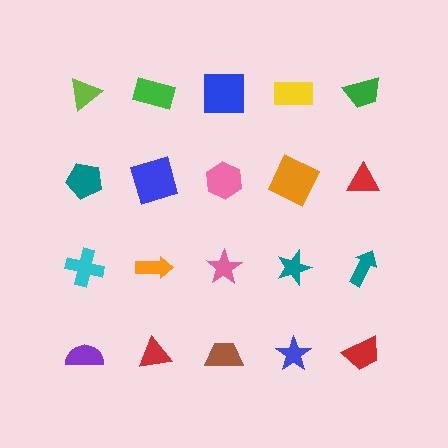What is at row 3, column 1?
A cyan cross.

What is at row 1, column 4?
A yellow rectangle.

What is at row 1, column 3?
A blue square.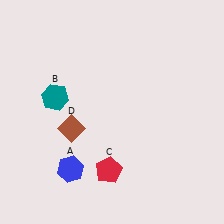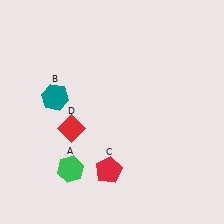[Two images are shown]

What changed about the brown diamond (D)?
In Image 1, D is brown. In Image 2, it changed to red.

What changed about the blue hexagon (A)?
In Image 1, A is blue. In Image 2, it changed to green.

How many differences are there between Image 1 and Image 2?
There are 2 differences between the two images.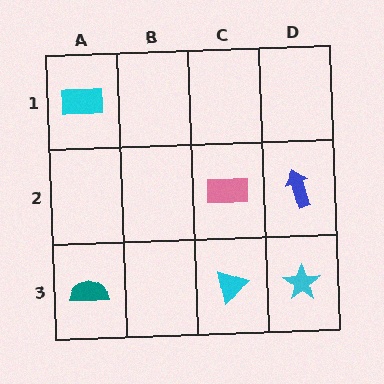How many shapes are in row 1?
1 shape.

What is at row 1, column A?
A cyan rectangle.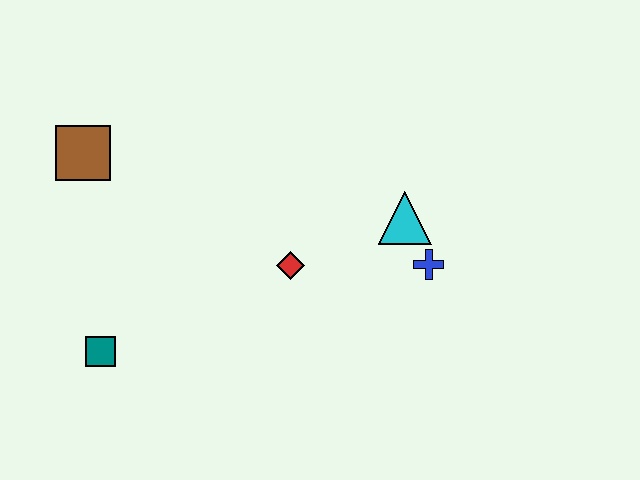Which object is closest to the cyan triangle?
The blue cross is closest to the cyan triangle.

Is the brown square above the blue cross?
Yes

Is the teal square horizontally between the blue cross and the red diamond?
No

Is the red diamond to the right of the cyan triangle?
No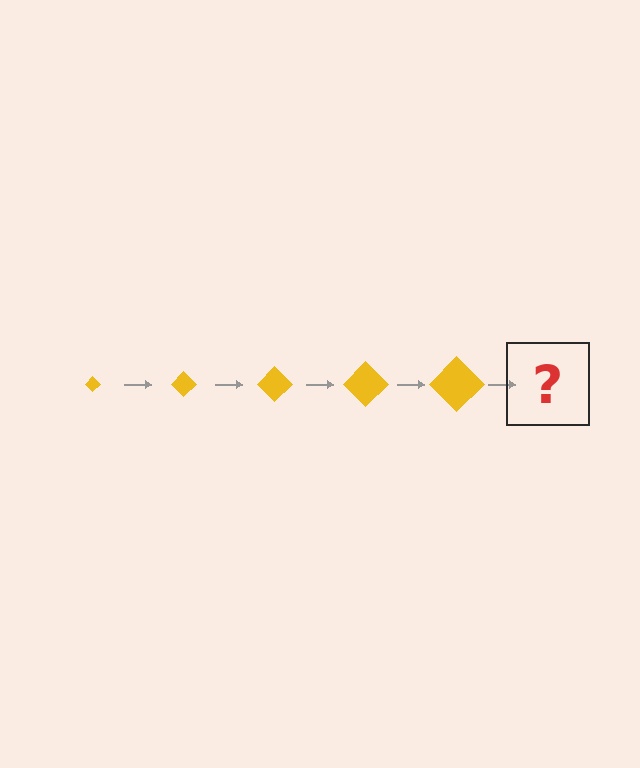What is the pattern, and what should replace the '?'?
The pattern is that the diamond gets progressively larger each step. The '?' should be a yellow diamond, larger than the previous one.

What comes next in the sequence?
The next element should be a yellow diamond, larger than the previous one.